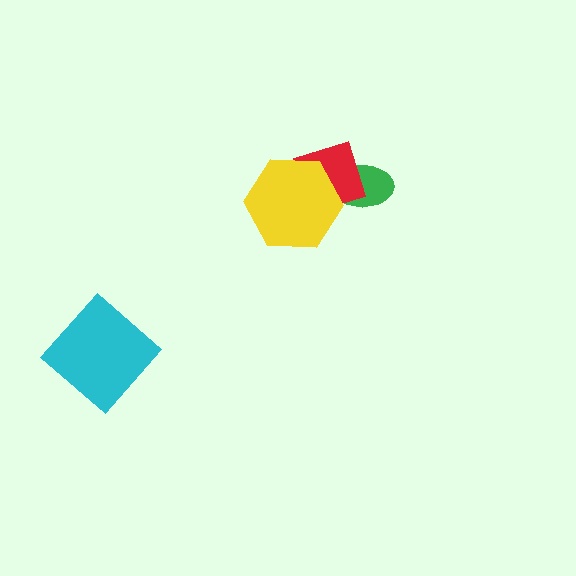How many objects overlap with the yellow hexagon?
2 objects overlap with the yellow hexagon.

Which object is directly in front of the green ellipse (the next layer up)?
The red diamond is directly in front of the green ellipse.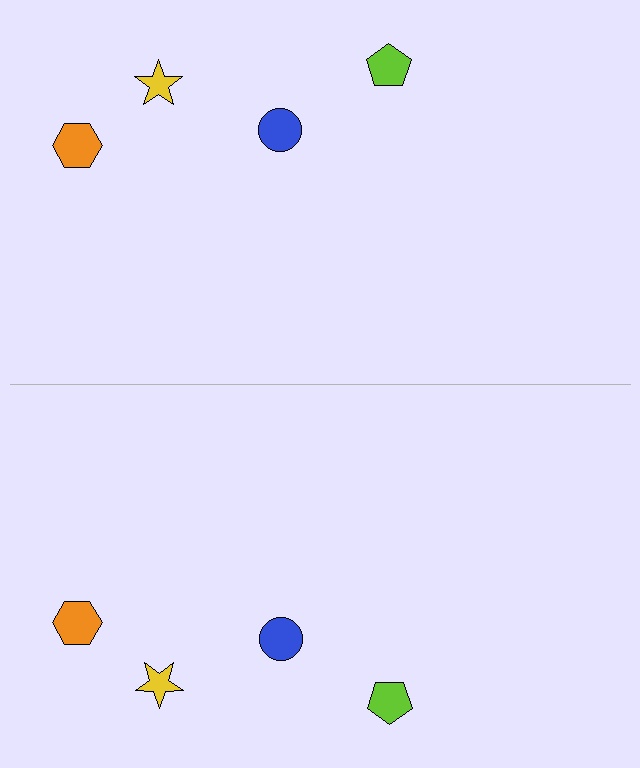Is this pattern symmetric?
Yes, this pattern has bilateral (reflection) symmetry.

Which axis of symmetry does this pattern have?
The pattern has a horizontal axis of symmetry running through the center of the image.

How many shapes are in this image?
There are 8 shapes in this image.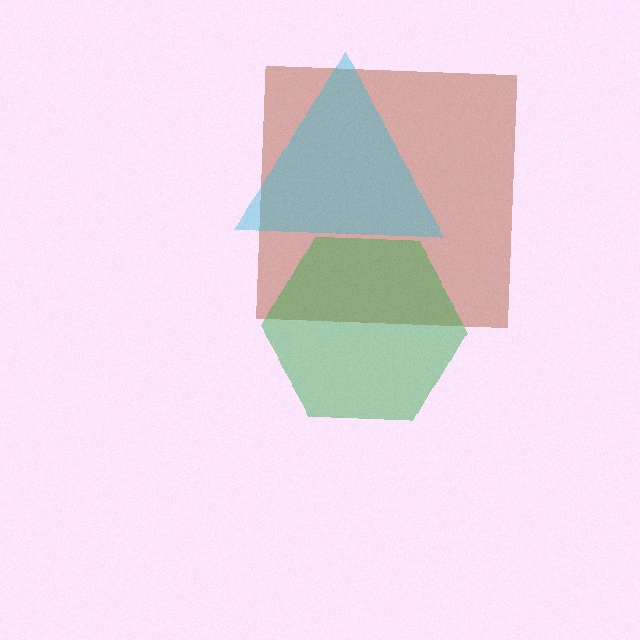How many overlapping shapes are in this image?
There are 3 overlapping shapes in the image.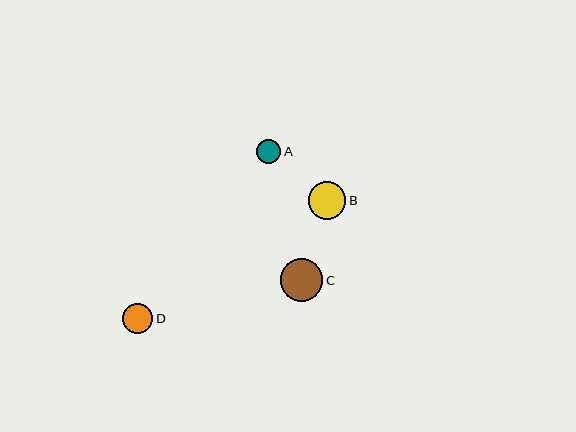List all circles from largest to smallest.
From largest to smallest: C, B, D, A.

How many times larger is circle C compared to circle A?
Circle C is approximately 1.7 times the size of circle A.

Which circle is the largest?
Circle C is the largest with a size of approximately 42 pixels.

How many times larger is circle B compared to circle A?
Circle B is approximately 1.5 times the size of circle A.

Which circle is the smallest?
Circle A is the smallest with a size of approximately 25 pixels.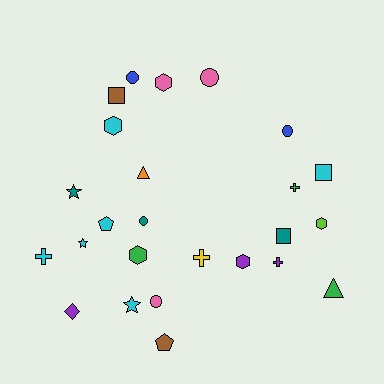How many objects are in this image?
There are 25 objects.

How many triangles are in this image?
There are 2 triangles.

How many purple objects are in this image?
There are 3 purple objects.